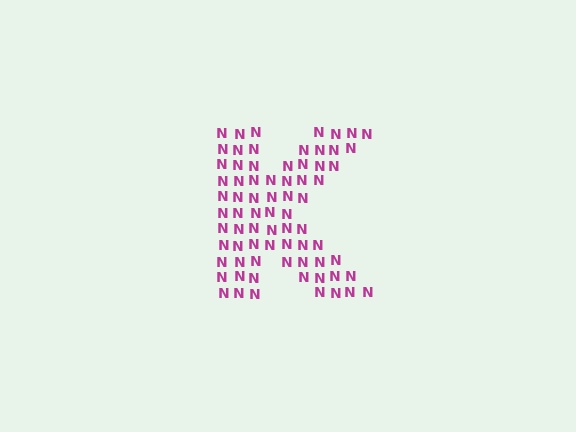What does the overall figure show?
The overall figure shows the letter K.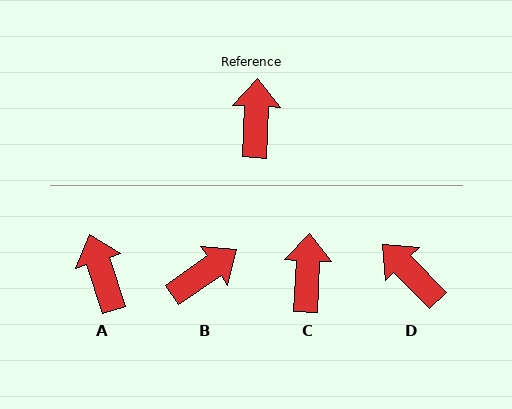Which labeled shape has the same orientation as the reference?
C.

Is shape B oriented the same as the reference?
No, it is off by about 52 degrees.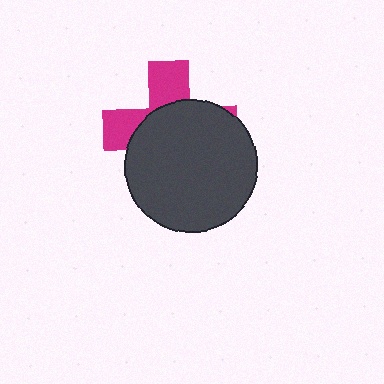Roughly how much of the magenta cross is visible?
A small part of it is visible (roughly 35%).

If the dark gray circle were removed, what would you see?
You would see the complete magenta cross.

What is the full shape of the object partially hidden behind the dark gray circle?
The partially hidden object is a magenta cross.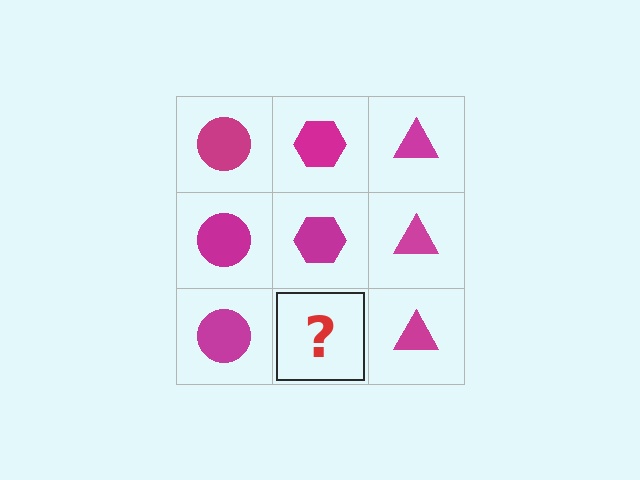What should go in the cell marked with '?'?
The missing cell should contain a magenta hexagon.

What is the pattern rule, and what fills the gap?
The rule is that each column has a consistent shape. The gap should be filled with a magenta hexagon.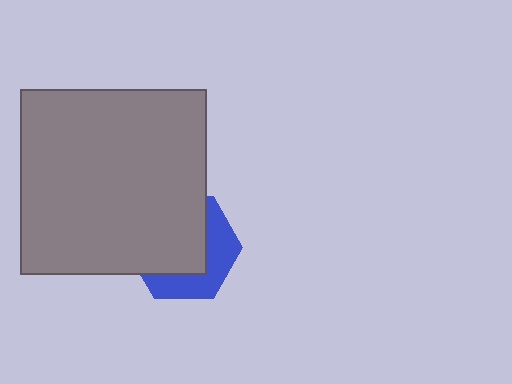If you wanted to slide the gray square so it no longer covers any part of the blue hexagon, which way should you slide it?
Slide it toward the upper-left — that is the most direct way to separate the two shapes.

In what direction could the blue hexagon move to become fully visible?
The blue hexagon could move toward the lower-right. That would shift it out from behind the gray square entirely.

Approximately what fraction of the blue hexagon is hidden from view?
Roughly 61% of the blue hexagon is hidden behind the gray square.